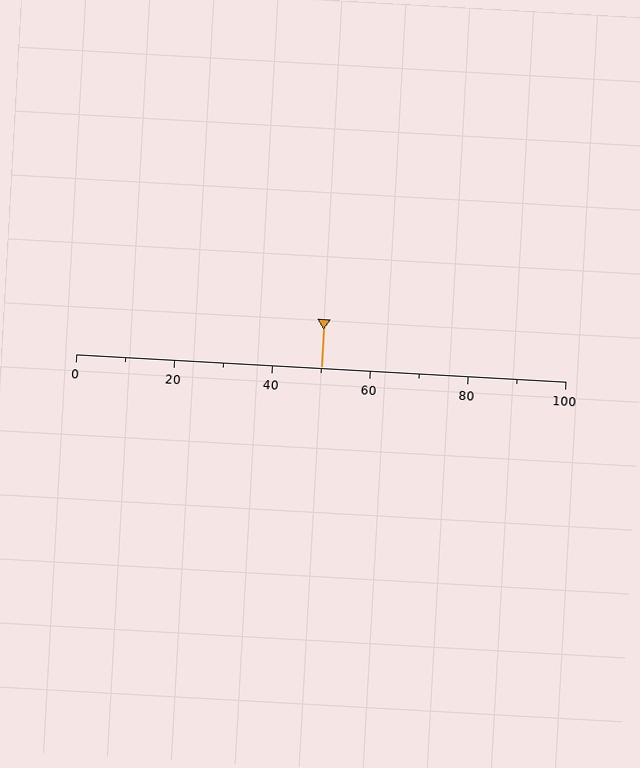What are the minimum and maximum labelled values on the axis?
The axis runs from 0 to 100.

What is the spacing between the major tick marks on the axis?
The major ticks are spaced 20 apart.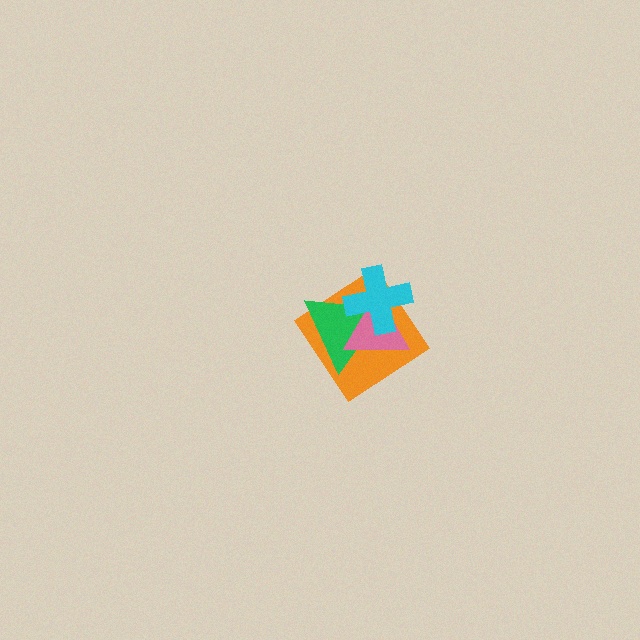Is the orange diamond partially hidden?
Yes, it is partially covered by another shape.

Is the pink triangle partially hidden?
Yes, it is partially covered by another shape.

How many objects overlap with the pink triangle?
3 objects overlap with the pink triangle.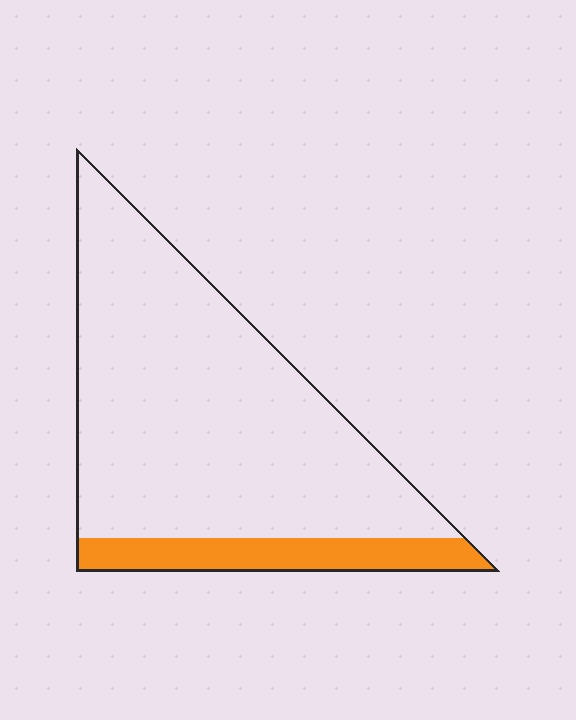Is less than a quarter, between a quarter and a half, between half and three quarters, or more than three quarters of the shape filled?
Less than a quarter.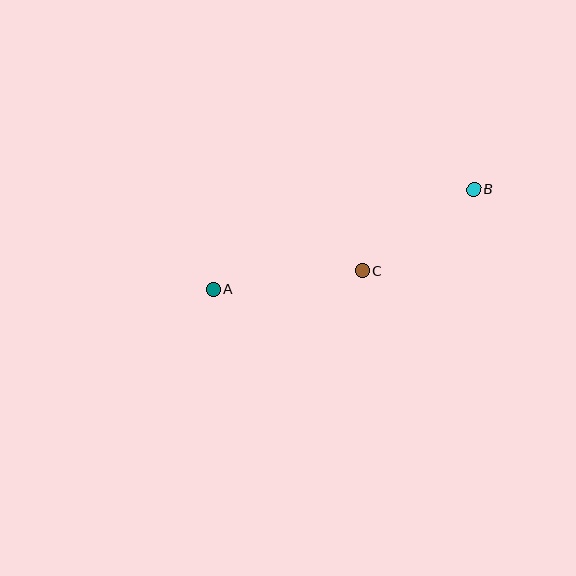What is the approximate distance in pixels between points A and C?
The distance between A and C is approximately 150 pixels.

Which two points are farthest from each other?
Points A and B are farthest from each other.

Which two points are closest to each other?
Points B and C are closest to each other.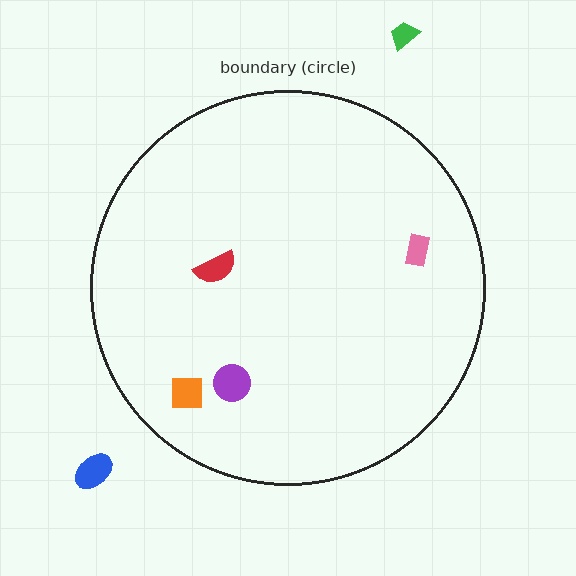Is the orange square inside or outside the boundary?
Inside.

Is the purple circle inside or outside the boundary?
Inside.